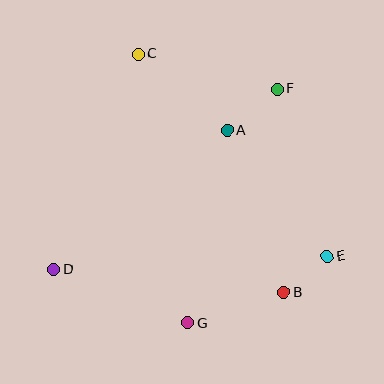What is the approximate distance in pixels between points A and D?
The distance between A and D is approximately 222 pixels.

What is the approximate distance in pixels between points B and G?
The distance between B and G is approximately 101 pixels.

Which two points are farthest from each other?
Points D and F are farthest from each other.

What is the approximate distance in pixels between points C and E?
The distance between C and E is approximately 277 pixels.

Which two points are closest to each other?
Points B and E are closest to each other.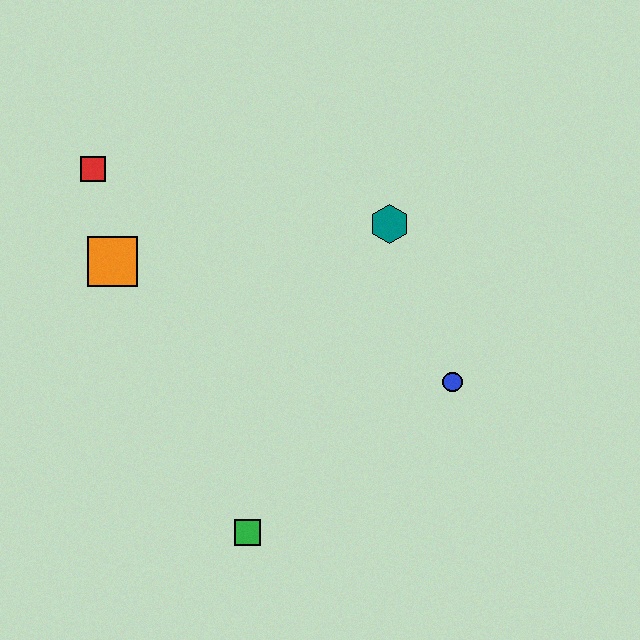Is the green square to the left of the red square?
No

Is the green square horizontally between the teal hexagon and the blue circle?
No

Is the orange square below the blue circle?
No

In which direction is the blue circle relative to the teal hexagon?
The blue circle is below the teal hexagon.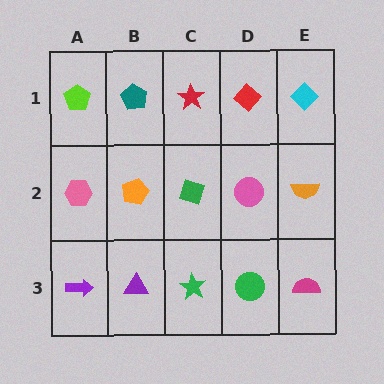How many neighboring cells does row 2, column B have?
4.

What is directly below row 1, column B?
An orange pentagon.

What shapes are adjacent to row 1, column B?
An orange pentagon (row 2, column B), a lime pentagon (row 1, column A), a red star (row 1, column C).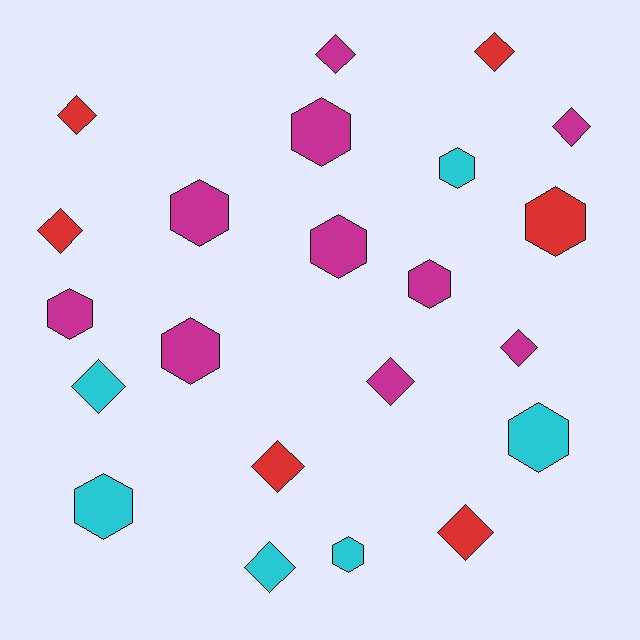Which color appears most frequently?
Magenta, with 10 objects.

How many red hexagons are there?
There is 1 red hexagon.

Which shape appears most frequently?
Diamond, with 11 objects.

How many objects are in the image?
There are 22 objects.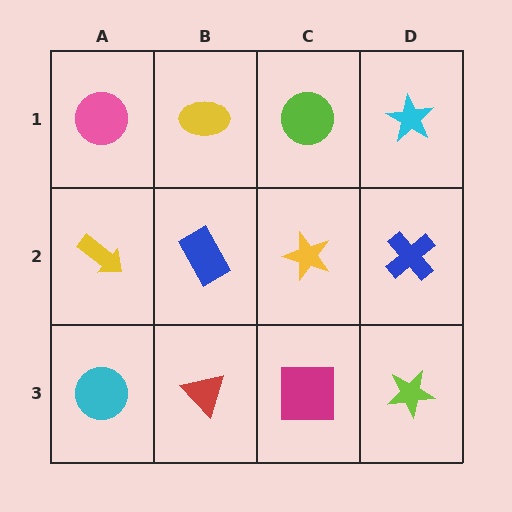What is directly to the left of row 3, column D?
A magenta square.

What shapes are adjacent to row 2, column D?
A cyan star (row 1, column D), a lime star (row 3, column D), a yellow star (row 2, column C).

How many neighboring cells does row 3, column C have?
3.